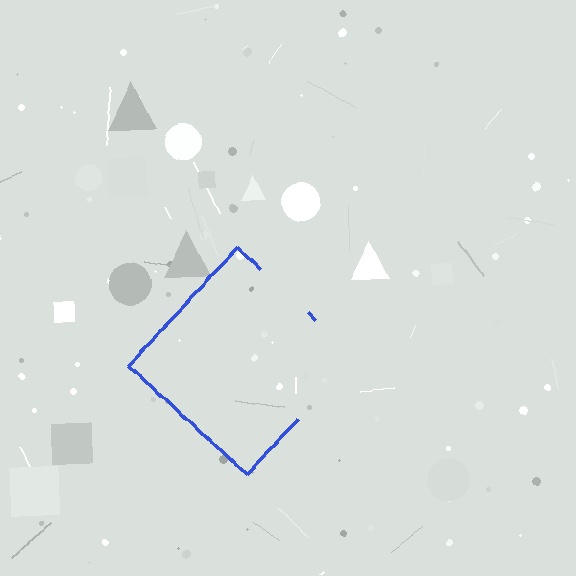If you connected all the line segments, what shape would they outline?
They would outline a diamond.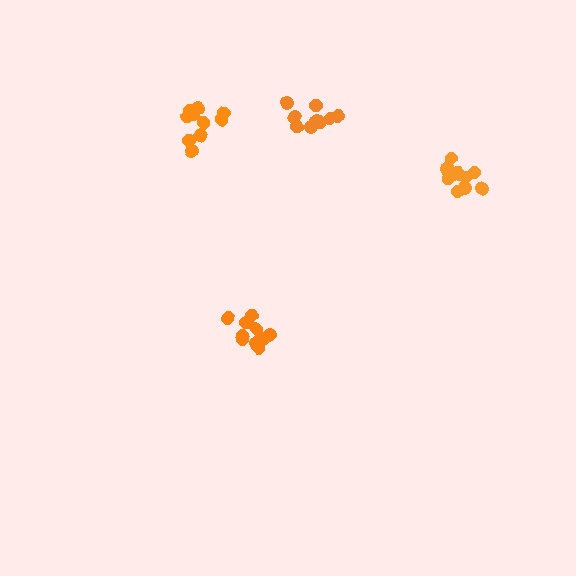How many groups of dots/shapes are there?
There are 4 groups.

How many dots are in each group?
Group 1: 13 dots, Group 2: 9 dots, Group 3: 11 dots, Group 4: 10 dots (43 total).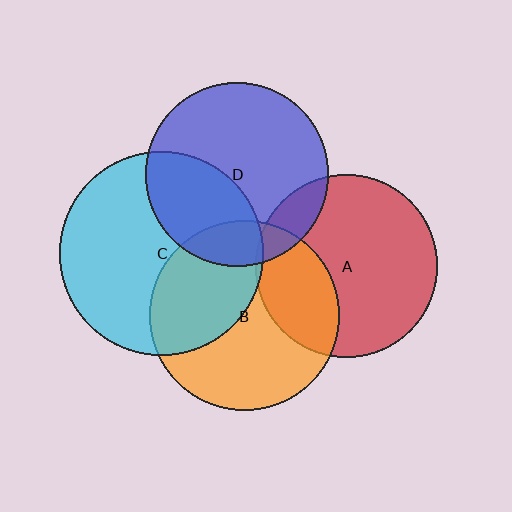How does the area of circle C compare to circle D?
Approximately 1.2 times.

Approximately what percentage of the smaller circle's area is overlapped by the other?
Approximately 35%.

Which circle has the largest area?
Circle C (cyan).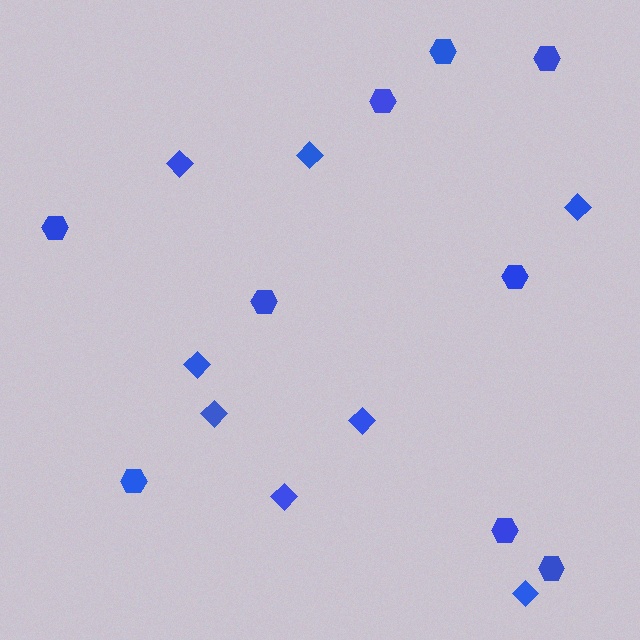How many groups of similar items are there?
There are 2 groups: one group of diamonds (8) and one group of hexagons (9).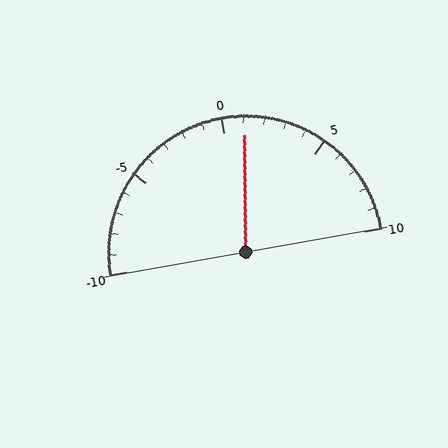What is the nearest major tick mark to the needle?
The nearest major tick mark is 0.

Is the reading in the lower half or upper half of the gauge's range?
The reading is in the upper half of the range (-10 to 10).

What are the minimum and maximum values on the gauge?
The gauge ranges from -10 to 10.